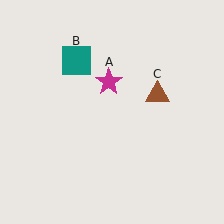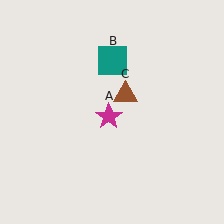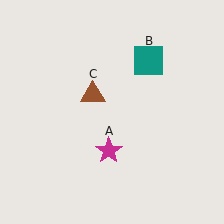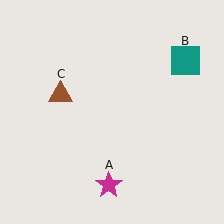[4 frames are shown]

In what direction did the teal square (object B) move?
The teal square (object B) moved right.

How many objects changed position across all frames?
3 objects changed position: magenta star (object A), teal square (object B), brown triangle (object C).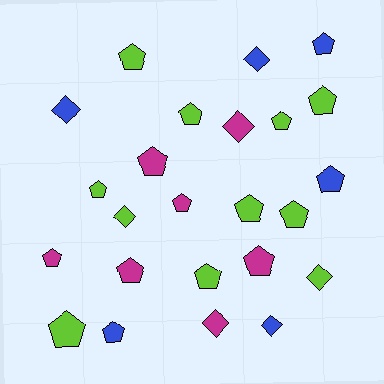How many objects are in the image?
There are 24 objects.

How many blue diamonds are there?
There are 3 blue diamonds.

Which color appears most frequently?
Lime, with 11 objects.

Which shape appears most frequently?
Pentagon, with 17 objects.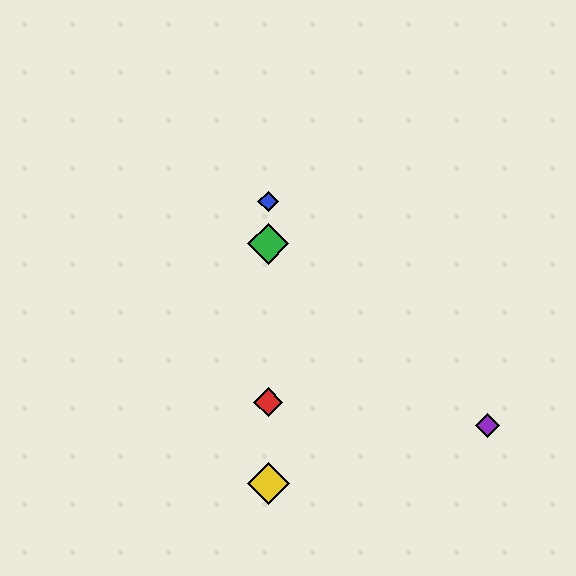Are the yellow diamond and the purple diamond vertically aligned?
No, the yellow diamond is at x≈268 and the purple diamond is at x≈487.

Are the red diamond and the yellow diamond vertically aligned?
Yes, both are at x≈268.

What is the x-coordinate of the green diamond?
The green diamond is at x≈268.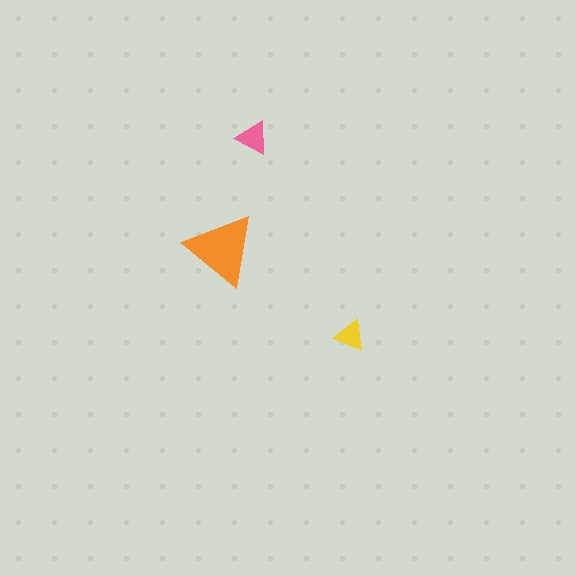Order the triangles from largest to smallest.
the orange one, the pink one, the yellow one.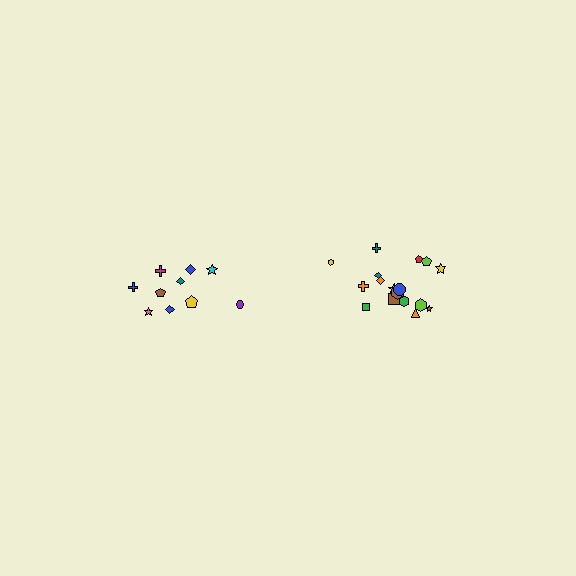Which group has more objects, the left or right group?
The right group.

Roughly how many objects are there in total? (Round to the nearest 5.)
Roughly 30 objects in total.